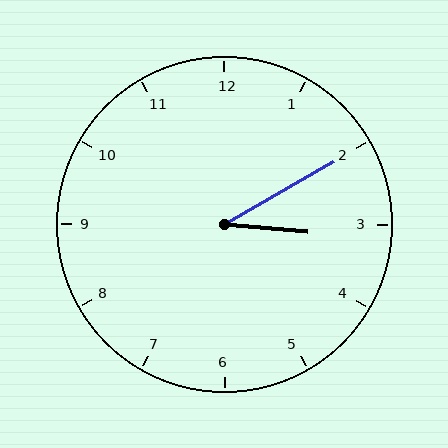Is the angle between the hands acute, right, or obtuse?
It is acute.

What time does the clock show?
3:10.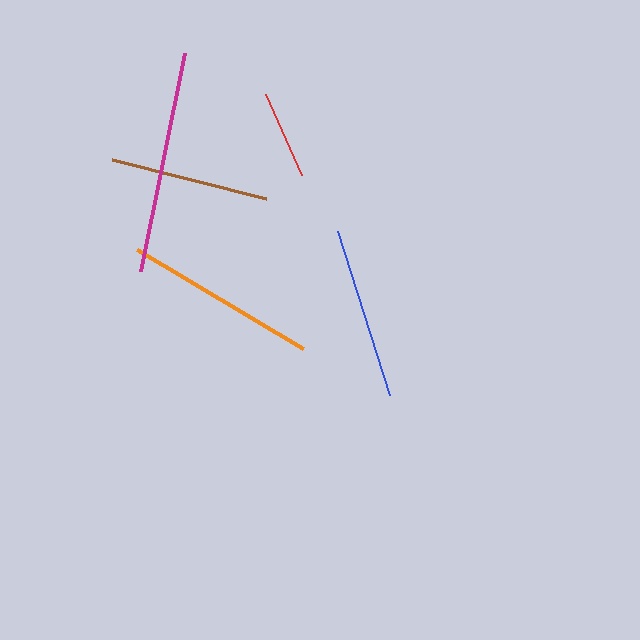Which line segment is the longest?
The magenta line is the longest at approximately 222 pixels.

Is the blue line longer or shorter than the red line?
The blue line is longer than the red line.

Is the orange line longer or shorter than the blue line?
The orange line is longer than the blue line.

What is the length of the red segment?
The red segment is approximately 89 pixels long.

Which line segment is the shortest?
The red line is the shortest at approximately 89 pixels.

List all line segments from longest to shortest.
From longest to shortest: magenta, orange, blue, brown, red.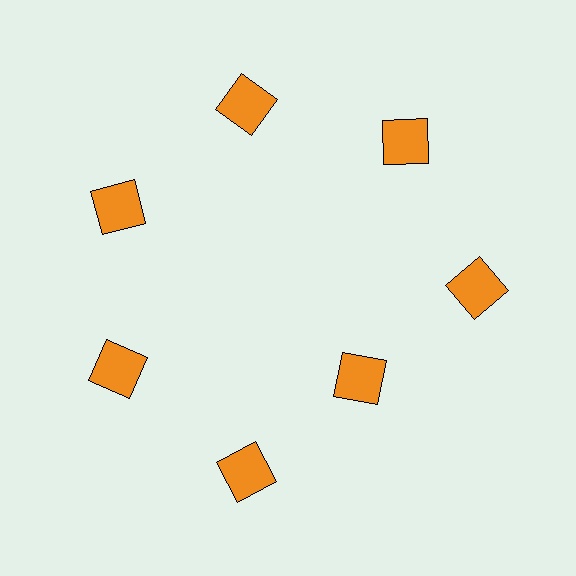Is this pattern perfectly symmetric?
No. The 7 orange squares are arranged in a ring, but one element near the 5 o'clock position is pulled inward toward the center, breaking the 7-fold rotational symmetry.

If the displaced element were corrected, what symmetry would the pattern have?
It would have 7-fold rotational symmetry — the pattern would map onto itself every 51 degrees.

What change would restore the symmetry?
The symmetry would be restored by moving it outward, back onto the ring so that all 7 squares sit at equal angles and equal distance from the center.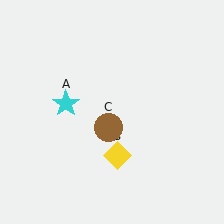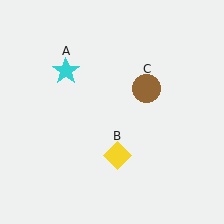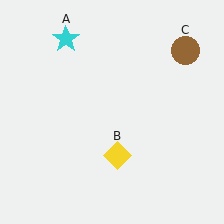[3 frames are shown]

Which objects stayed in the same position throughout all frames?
Yellow diamond (object B) remained stationary.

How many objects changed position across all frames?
2 objects changed position: cyan star (object A), brown circle (object C).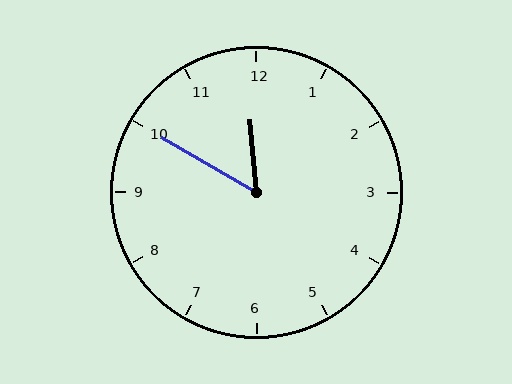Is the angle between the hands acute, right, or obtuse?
It is acute.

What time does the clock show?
11:50.